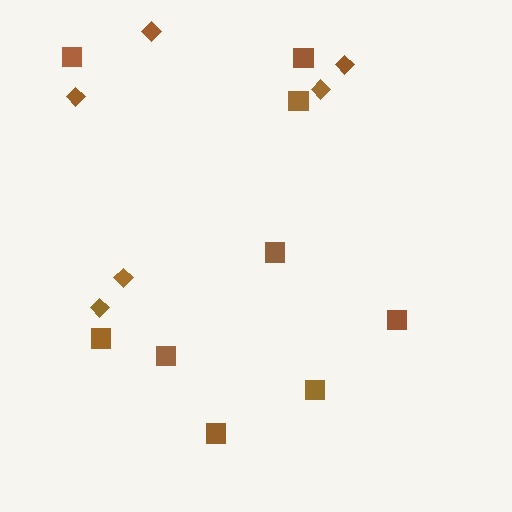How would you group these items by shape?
There are 2 groups: one group of diamonds (6) and one group of squares (9).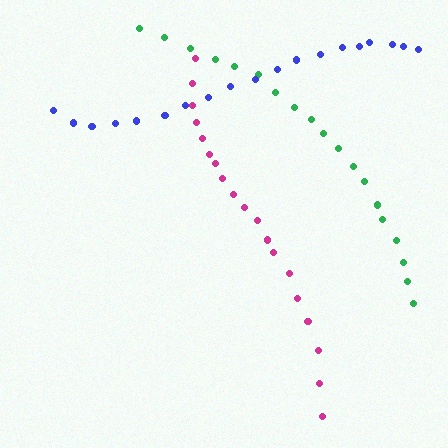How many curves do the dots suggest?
There are 3 distinct paths.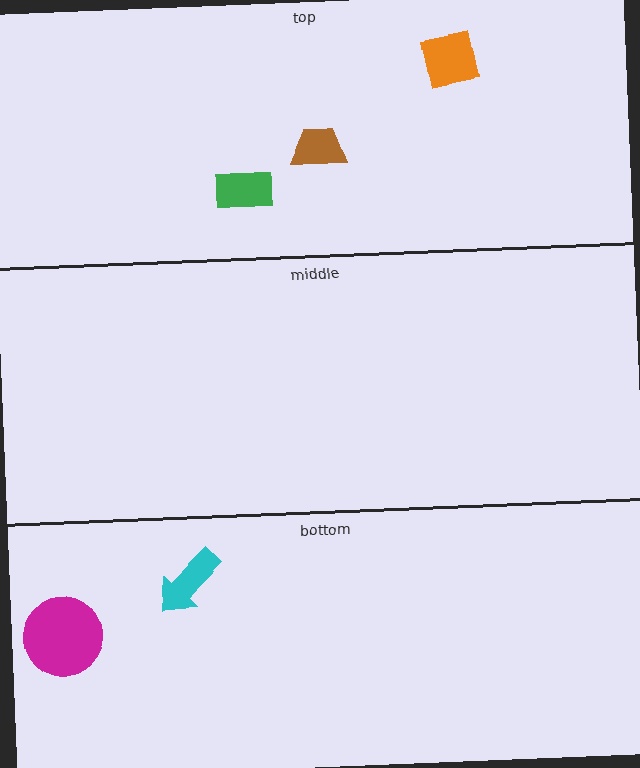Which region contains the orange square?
The top region.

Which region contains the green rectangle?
The top region.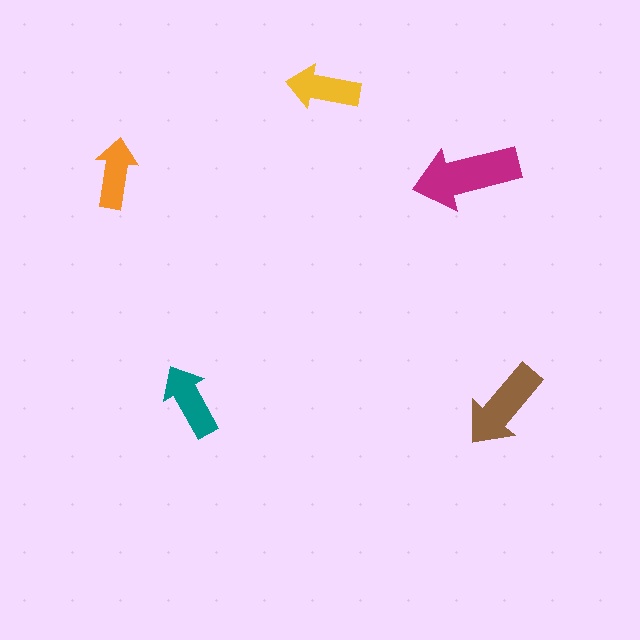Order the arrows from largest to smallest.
the magenta one, the brown one, the teal one, the yellow one, the orange one.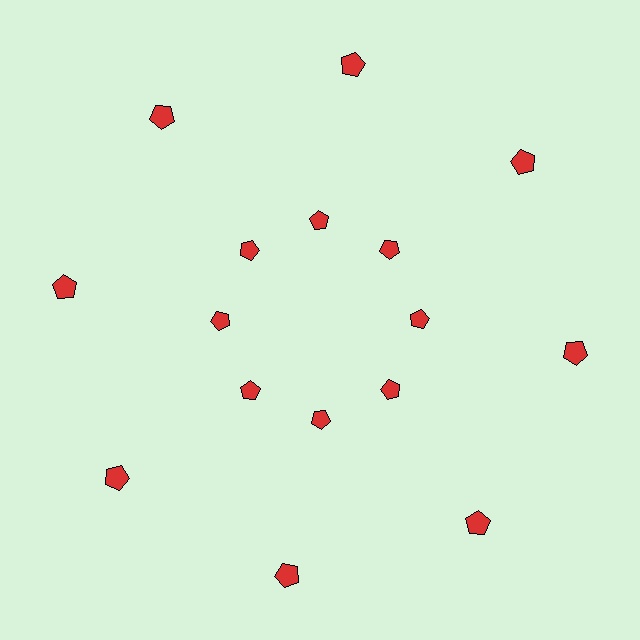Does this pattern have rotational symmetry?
Yes, this pattern has 8-fold rotational symmetry. It looks the same after rotating 45 degrees around the center.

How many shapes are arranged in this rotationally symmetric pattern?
There are 16 shapes, arranged in 8 groups of 2.